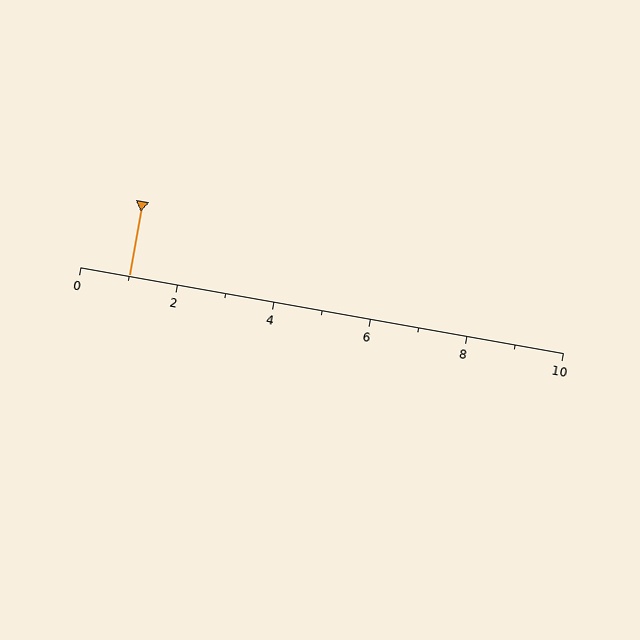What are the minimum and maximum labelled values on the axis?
The axis runs from 0 to 10.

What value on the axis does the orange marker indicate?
The marker indicates approximately 1.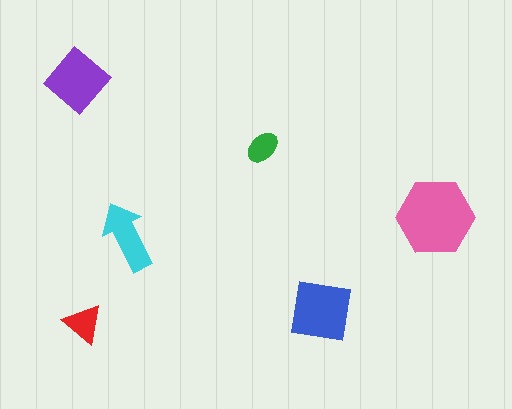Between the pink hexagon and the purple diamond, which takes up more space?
The pink hexagon.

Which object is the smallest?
The green ellipse.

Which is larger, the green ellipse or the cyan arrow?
The cyan arrow.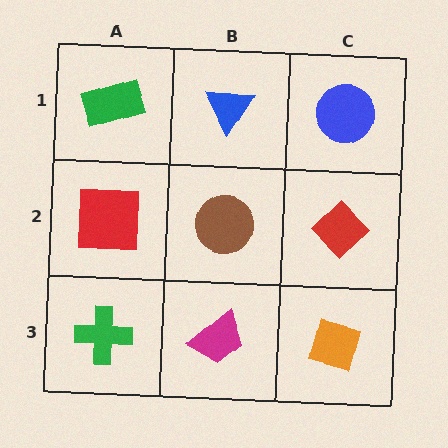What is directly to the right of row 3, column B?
An orange diamond.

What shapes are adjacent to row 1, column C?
A red diamond (row 2, column C), a blue triangle (row 1, column B).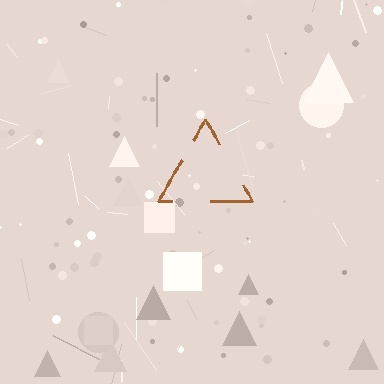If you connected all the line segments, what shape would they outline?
They would outline a triangle.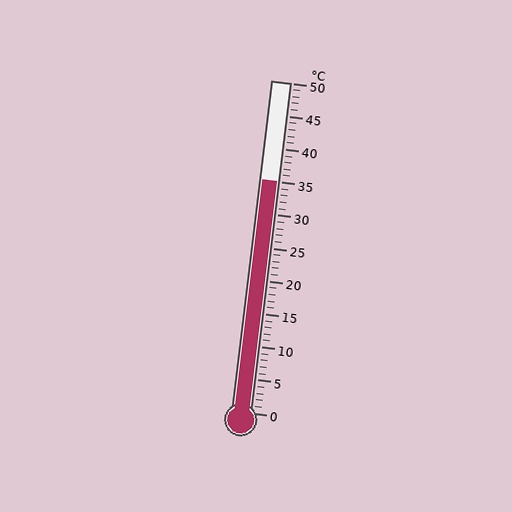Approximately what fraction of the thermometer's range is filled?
The thermometer is filled to approximately 70% of its range.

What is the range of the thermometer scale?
The thermometer scale ranges from 0°C to 50°C.